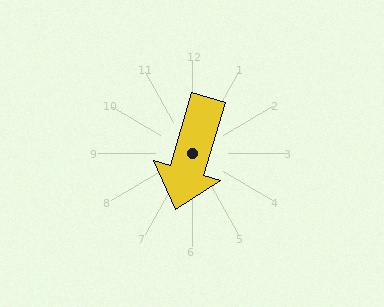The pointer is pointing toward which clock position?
Roughly 7 o'clock.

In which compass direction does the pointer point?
South.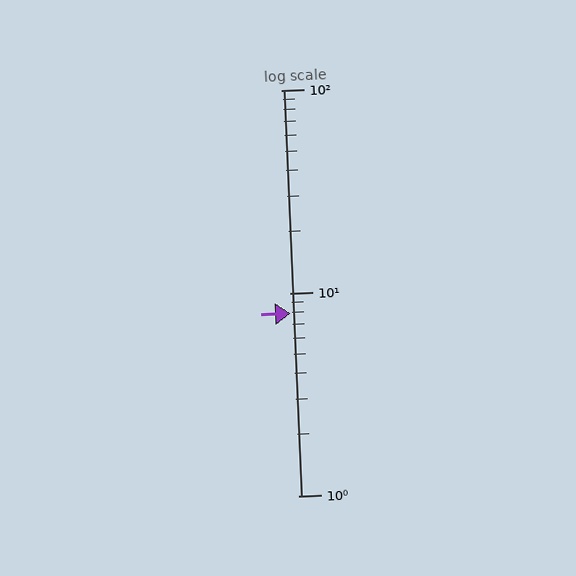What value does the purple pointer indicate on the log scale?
The pointer indicates approximately 7.9.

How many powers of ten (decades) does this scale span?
The scale spans 2 decades, from 1 to 100.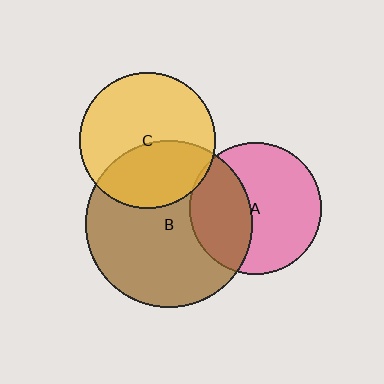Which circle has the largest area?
Circle B (brown).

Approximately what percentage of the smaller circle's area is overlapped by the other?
Approximately 40%.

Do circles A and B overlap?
Yes.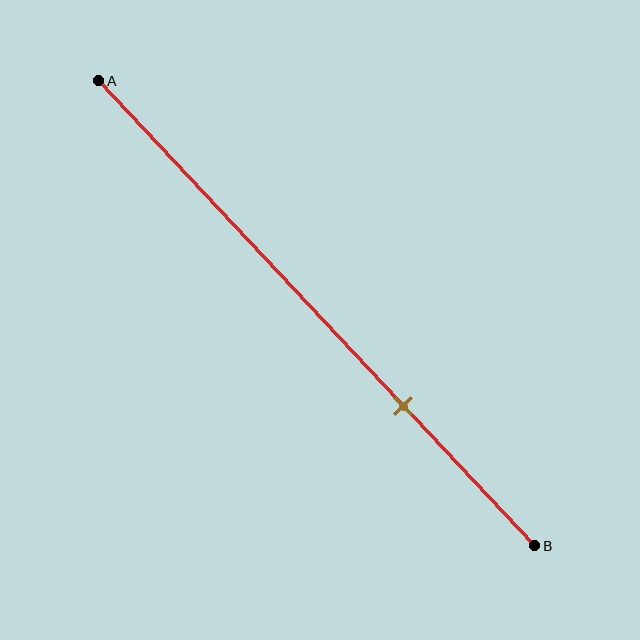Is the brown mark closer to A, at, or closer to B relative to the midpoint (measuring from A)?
The brown mark is closer to point B than the midpoint of segment AB.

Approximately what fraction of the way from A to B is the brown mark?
The brown mark is approximately 70% of the way from A to B.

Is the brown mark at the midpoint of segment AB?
No, the mark is at about 70% from A, not at the 50% midpoint.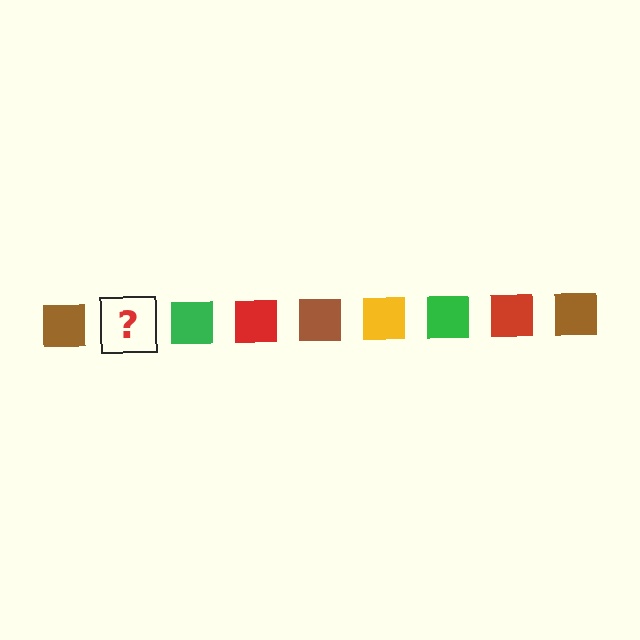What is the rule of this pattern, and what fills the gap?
The rule is that the pattern cycles through brown, yellow, green, red squares. The gap should be filled with a yellow square.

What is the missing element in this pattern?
The missing element is a yellow square.